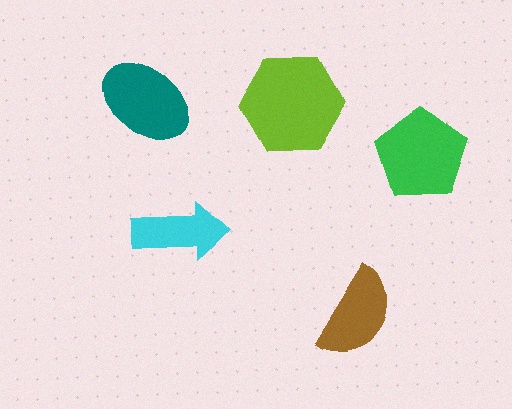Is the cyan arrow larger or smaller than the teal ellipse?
Smaller.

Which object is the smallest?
The cyan arrow.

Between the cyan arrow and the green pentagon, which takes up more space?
The green pentagon.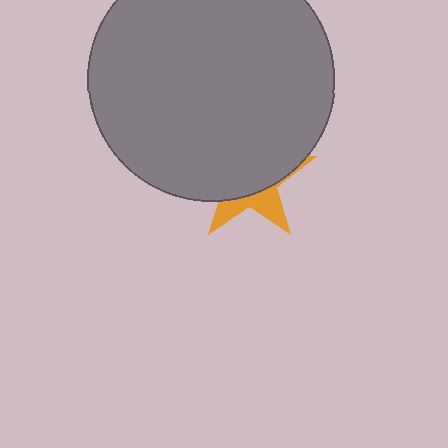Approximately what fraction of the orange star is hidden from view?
Roughly 69% of the orange star is hidden behind the gray circle.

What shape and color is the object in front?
The object in front is a gray circle.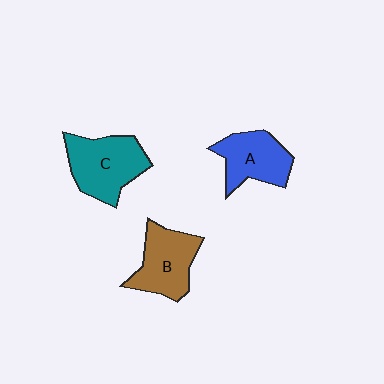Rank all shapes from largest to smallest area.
From largest to smallest: C (teal), B (brown), A (blue).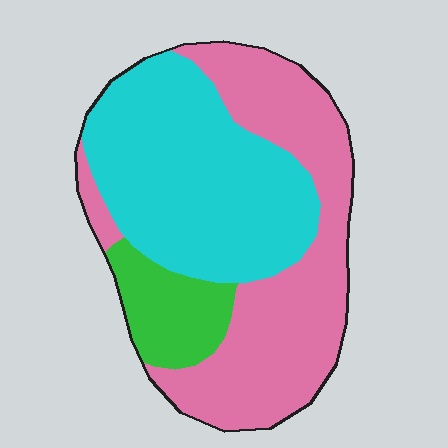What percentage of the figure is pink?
Pink covers 44% of the figure.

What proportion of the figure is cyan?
Cyan takes up between a third and a half of the figure.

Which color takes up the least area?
Green, at roughly 10%.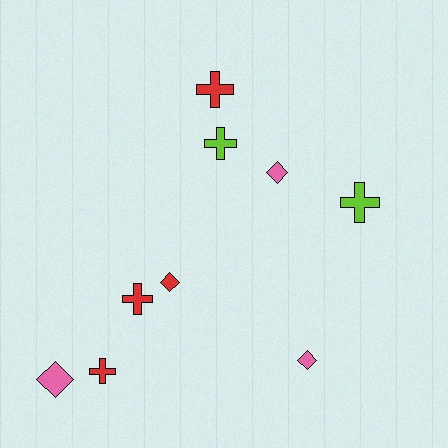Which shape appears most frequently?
Cross, with 5 objects.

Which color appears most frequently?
Red, with 4 objects.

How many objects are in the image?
There are 9 objects.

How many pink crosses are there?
There are no pink crosses.